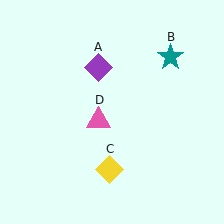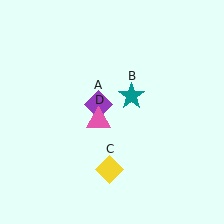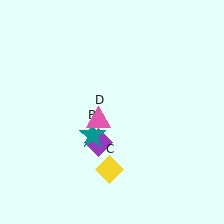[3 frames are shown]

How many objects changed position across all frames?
2 objects changed position: purple diamond (object A), teal star (object B).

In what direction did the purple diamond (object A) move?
The purple diamond (object A) moved down.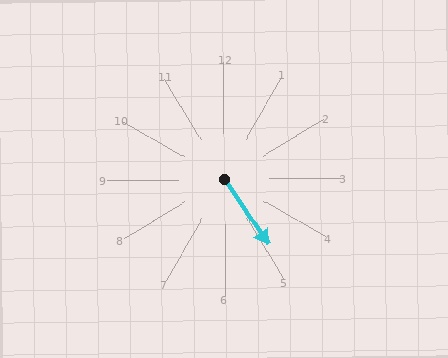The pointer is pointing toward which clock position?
Roughly 5 o'clock.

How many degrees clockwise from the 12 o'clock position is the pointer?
Approximately 147 degrees.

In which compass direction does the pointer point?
Southeast.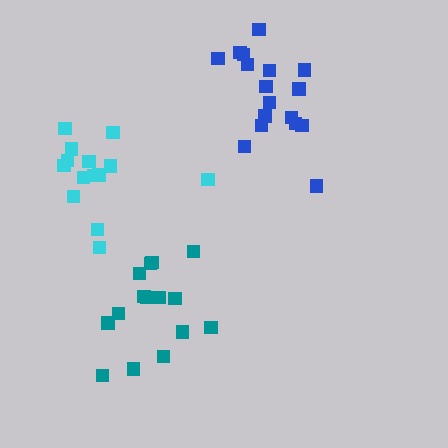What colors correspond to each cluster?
The clusters are colored: blue, cyan, teal.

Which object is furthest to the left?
The cyan cluster is leftmost.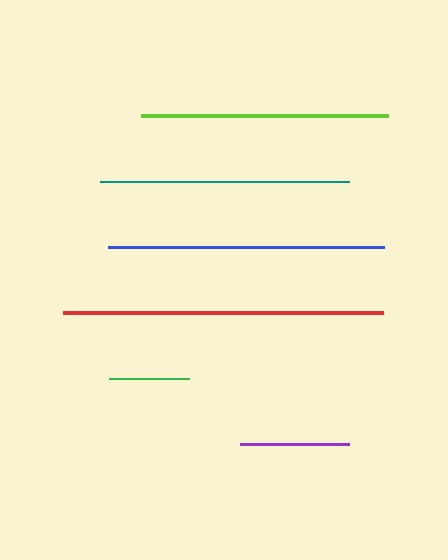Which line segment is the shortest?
The green line is the shortest at approximately 79 pixels.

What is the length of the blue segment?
The blue segment is approximately 276 pixels long.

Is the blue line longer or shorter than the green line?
The blue line is longer than the green line.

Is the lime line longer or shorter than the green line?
The lime line is longer than the green line.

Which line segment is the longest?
The red line is the longest at approximately 321 pixels.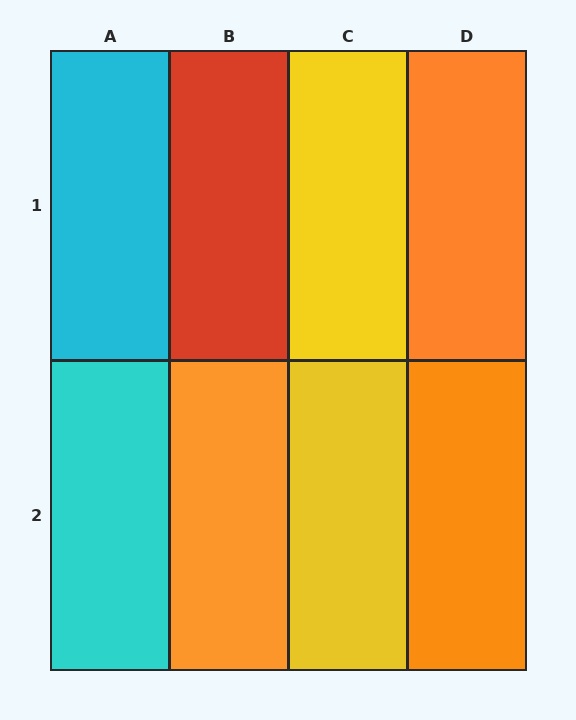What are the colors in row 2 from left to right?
Cyan, orange, yellow, orange.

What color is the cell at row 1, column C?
Yellow.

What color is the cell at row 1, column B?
Red.